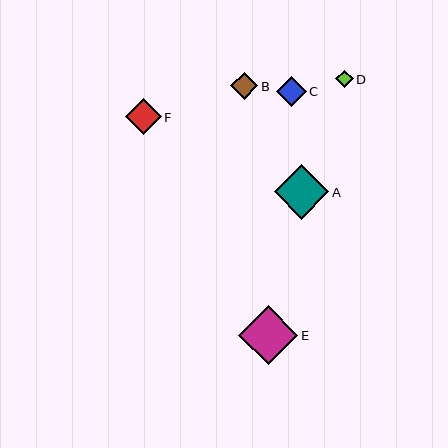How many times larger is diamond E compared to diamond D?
Diamond E is approximately 3.4 times the size of diamond D.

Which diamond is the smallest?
Diamond D is the smallest with a size of approximately 18 pixels.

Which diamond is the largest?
Diamond E is the largest with a size of approximately 59 pixels.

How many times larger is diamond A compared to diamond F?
Diamond A is approximately 1.5 times the size of diamond F.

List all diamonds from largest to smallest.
From largest to smallest: E, A, F, C, B, D.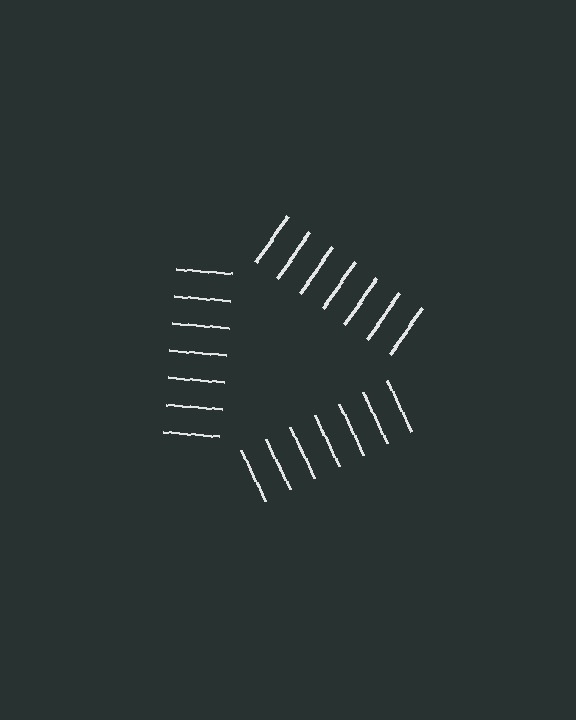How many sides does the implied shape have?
3 sides — the line-ends trace a triangle.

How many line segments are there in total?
21 — 7 along each of the 3 edges.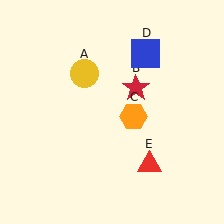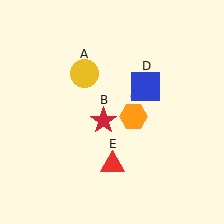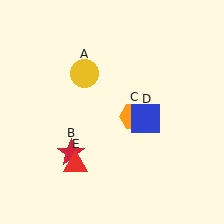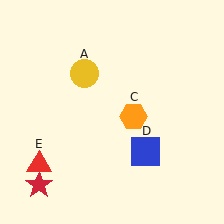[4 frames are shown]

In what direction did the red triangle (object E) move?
The red triangle (object E) moved left.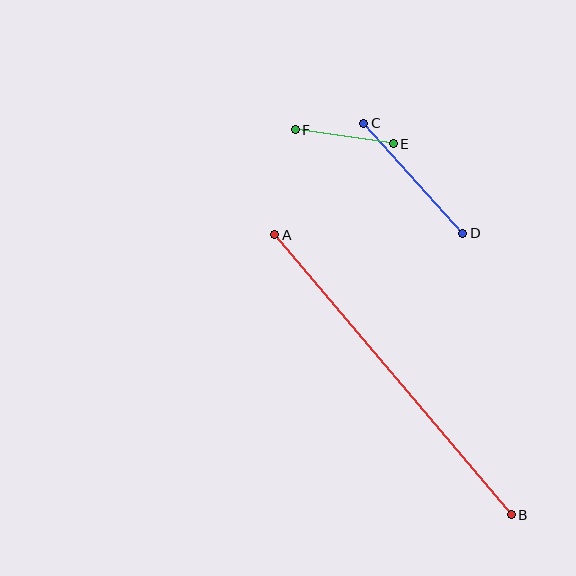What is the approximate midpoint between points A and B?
The midpoint is at approximately (393, 375) pixels.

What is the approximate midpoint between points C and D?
The midpoint is at approximately (413, 178) pixels.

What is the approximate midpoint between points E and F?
The midpoint is at approximately (344, 137) pixels.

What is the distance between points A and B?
The distance is approximately 367 pixels.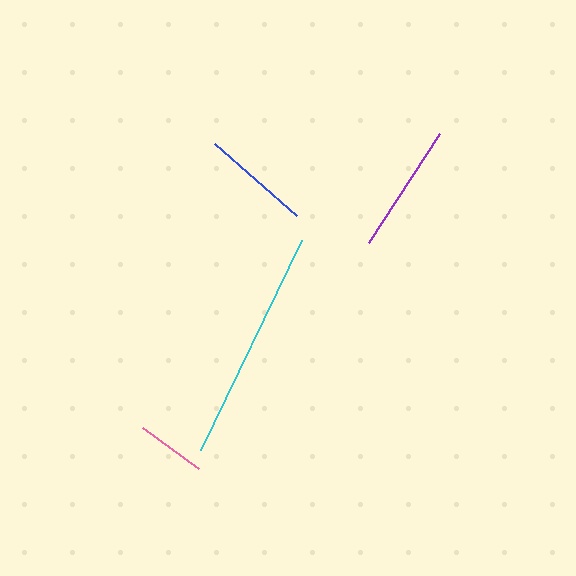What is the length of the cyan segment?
The cyan segment is approximately 233 pixels long.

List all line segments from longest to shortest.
From longest to shortest: cyan, purple, blue, pink.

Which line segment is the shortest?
The pink line is the shortest at approximately 70 pixels.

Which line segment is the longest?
The cyan line is the longest at approximately 233 pixels.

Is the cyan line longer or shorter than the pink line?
The cyan line is longer than the pink line.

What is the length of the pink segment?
The pink segment is approximately 70 pixels long.